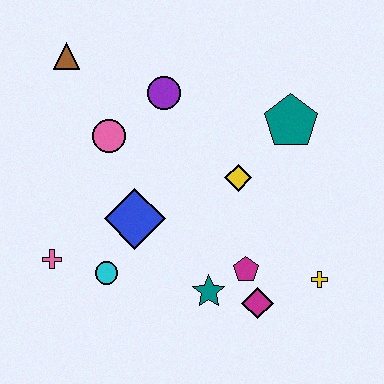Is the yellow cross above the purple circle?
No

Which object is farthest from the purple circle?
The yellow cross is farthest from the purple circle.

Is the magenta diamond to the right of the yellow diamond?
Yes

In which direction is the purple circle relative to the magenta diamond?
The purple circle is above the magenta diamond.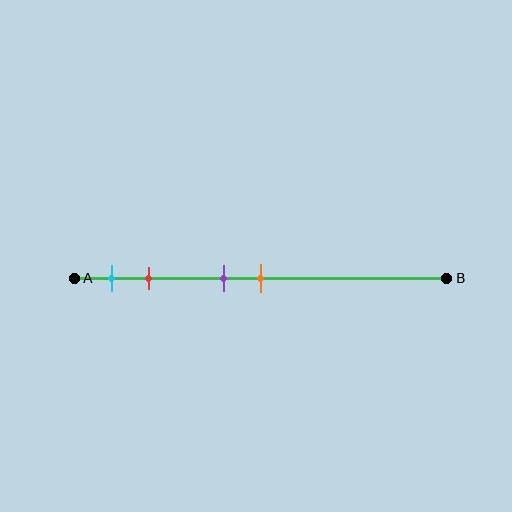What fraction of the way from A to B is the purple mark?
The purple mark is approximately 40% (0.4) of the way from A to B.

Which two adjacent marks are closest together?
The purple and orange marks are the closest adjacent pair.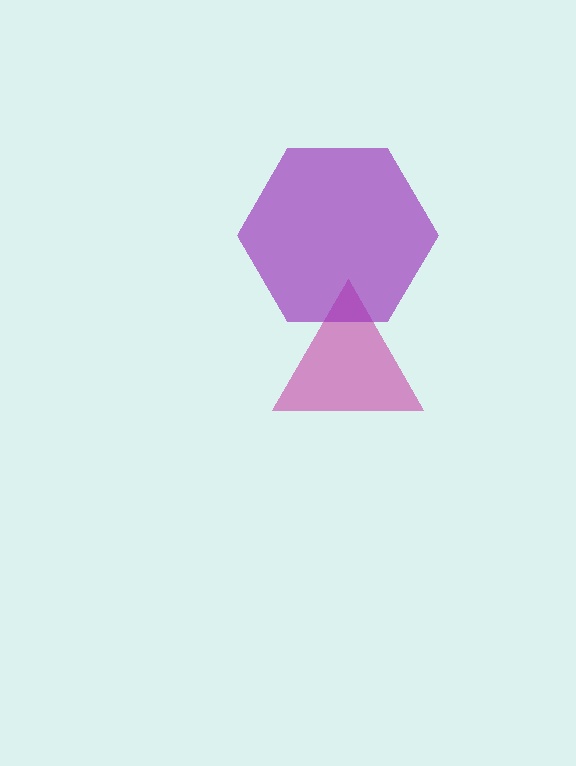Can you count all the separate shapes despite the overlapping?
Yes, there are 2 separate shapes.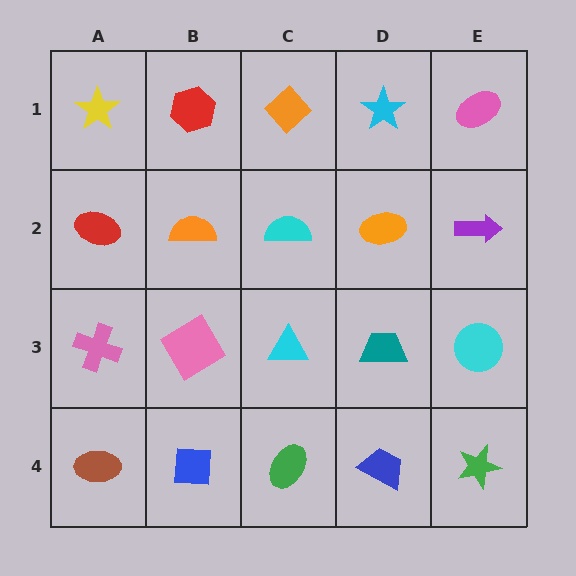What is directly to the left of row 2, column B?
A red ellipse.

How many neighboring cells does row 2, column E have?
3.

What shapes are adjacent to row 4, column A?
A pink cross (row 3, column A), a blue square (row 4, column B).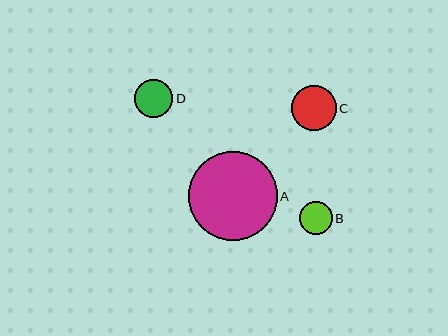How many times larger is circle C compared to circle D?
Circle C is approximately 1.2 times the size of circle D.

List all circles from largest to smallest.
From largest to smallest: A, C, D, B.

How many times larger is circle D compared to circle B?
Circle D is approximately 1.1 times the size of circle B.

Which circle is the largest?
Circle A is the largest with a size of approximately 89 pixels.